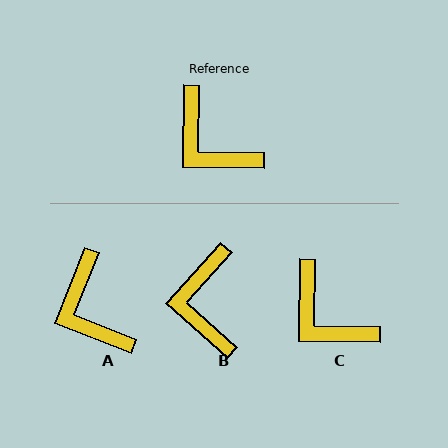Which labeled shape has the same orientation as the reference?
C.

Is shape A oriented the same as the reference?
No, it is off by about 21 degrees.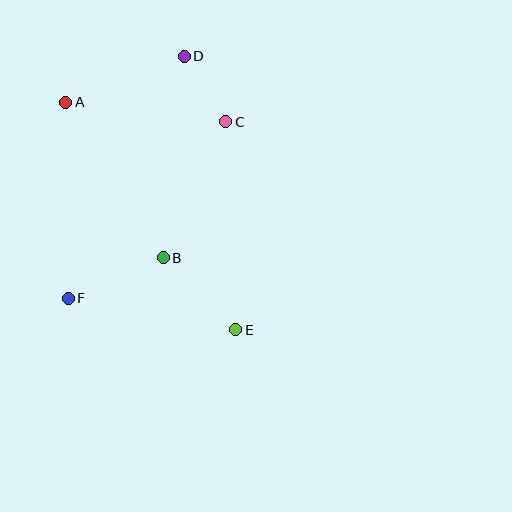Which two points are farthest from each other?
Points A and E are farthest from each other.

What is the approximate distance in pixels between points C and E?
The distance between C and E is approximately 208 pixels.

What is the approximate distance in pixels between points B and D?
The distance between B and D is approximately 203 pixels.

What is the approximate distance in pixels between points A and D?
The distance between A and D is approximately 127 pixels.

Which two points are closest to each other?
Points C and D are closest to each other.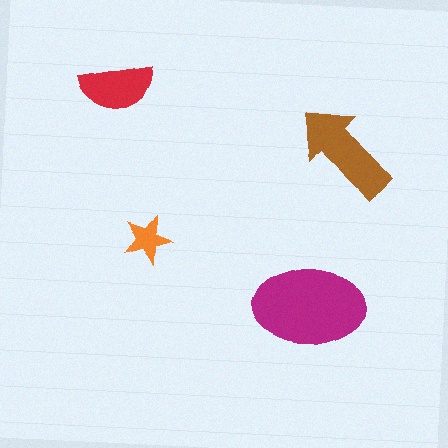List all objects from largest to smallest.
The magenta ellipse, the brown arrow, the red semicircle, the orange star.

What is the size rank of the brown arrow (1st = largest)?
2nd.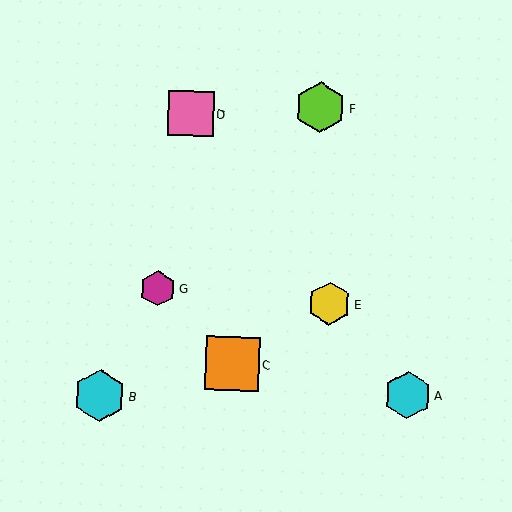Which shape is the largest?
The orange square (labeled C) is the largest.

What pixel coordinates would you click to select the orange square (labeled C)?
Click at (232, 364) to select the orange square C.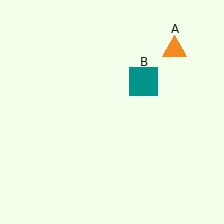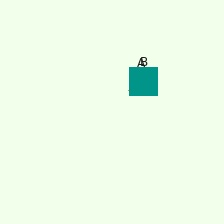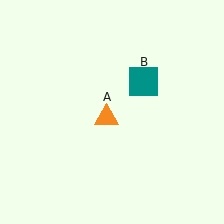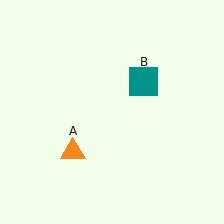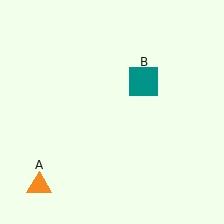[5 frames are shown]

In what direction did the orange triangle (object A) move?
The orange triangle (object A) moved down and to the left.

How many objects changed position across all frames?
1 object changed position: orange triangle (object A).